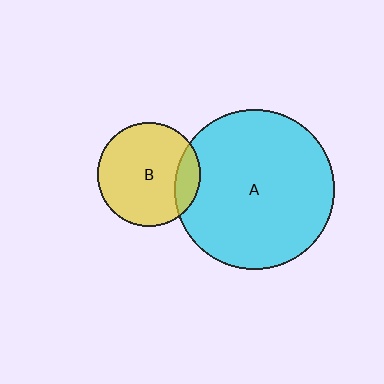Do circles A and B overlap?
Yes.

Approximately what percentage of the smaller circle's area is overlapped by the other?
Approximately 15%.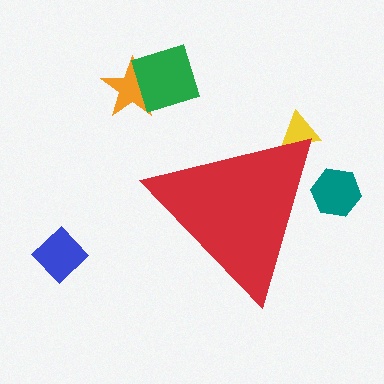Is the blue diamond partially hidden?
No, the blue diamond is fully visible.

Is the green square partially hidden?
No, the green square is fully visible.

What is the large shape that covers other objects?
A red triangle.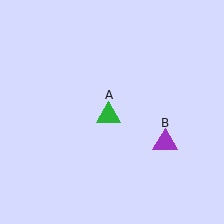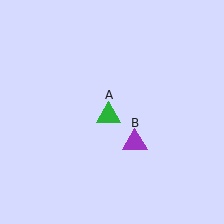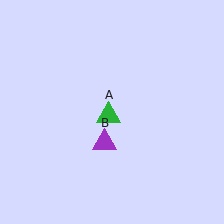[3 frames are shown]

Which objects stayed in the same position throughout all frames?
Green triangle (object A) remained stationary.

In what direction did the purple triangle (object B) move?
The purple triangle (object B) moved left.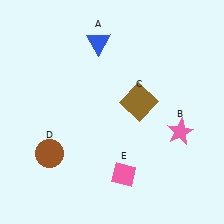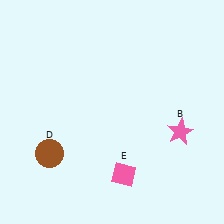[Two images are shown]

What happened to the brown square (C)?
The brown square (C) was removed in Image 2. It was in the top-right area of Image 1.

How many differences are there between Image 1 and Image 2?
There are 2 differences between the two images.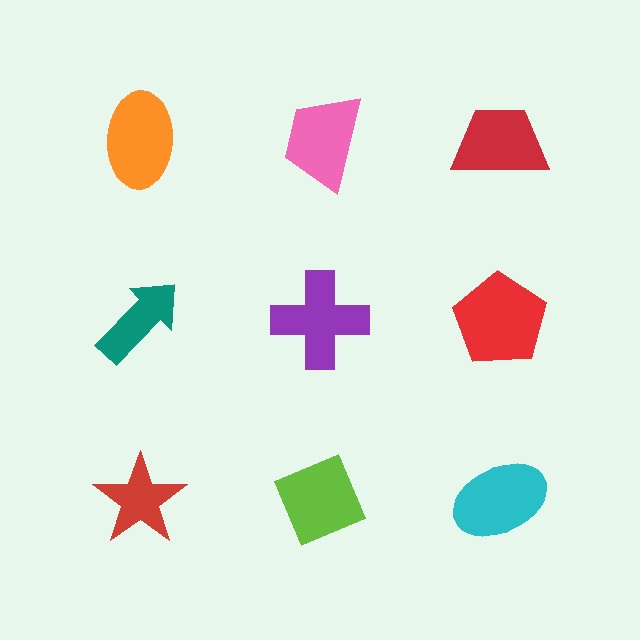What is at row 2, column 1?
A teal arrow.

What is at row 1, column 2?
A pink trapezoid.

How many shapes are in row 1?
3 shapes.